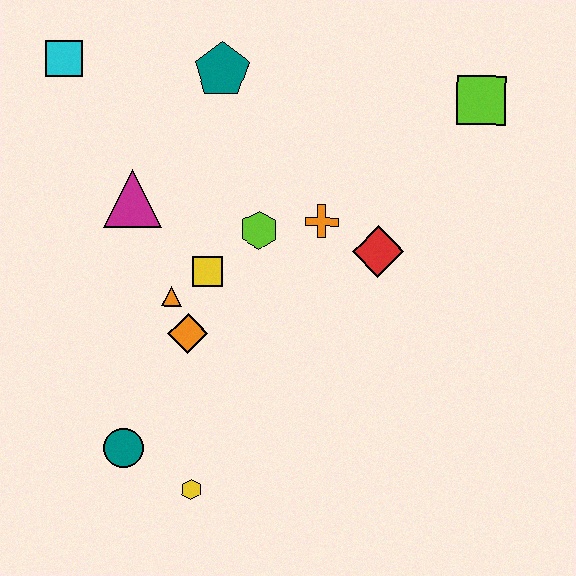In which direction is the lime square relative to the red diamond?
The lime square is above the red diamond.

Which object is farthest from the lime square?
The teal circle is farthest from the lime square.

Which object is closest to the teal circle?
The yellow hexagon is closest to the teal circle.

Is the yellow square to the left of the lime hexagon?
Yes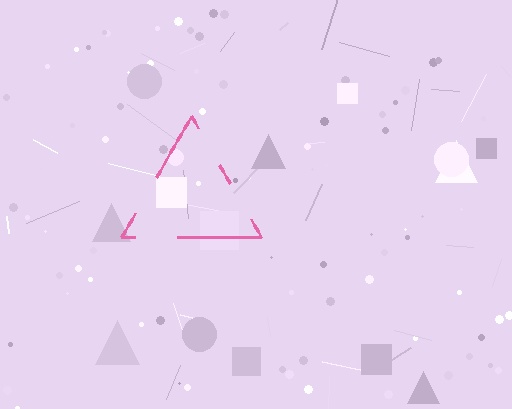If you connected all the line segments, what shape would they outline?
They would outline a triangle.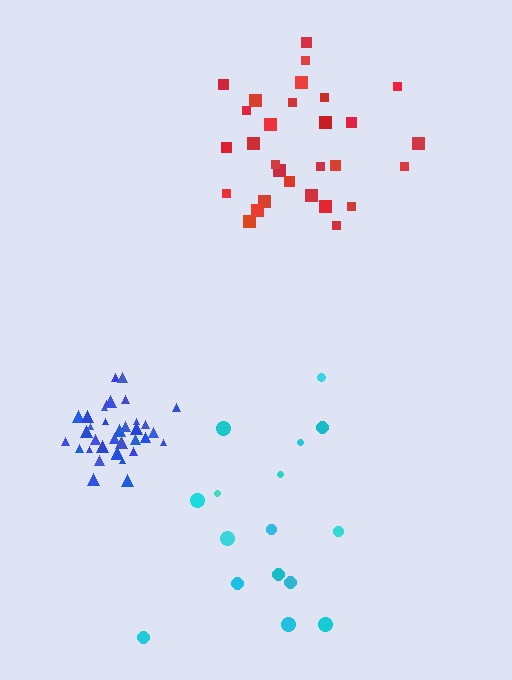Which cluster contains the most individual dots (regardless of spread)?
Blue (35).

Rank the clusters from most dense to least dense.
blue, red, cyan.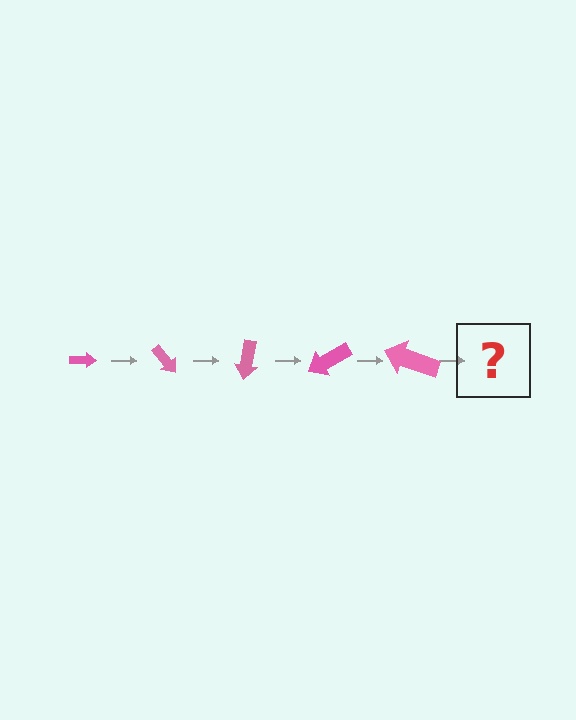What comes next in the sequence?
The next element should be an arrow, larger than the previous one and rotated 250 degrees from the start.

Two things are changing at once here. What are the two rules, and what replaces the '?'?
The two rules are that the arrow grows larger each step and it rotates 50 degrees each step. The '?' should be an arrow, larger than the previous one and rotated 250 degrees from the start.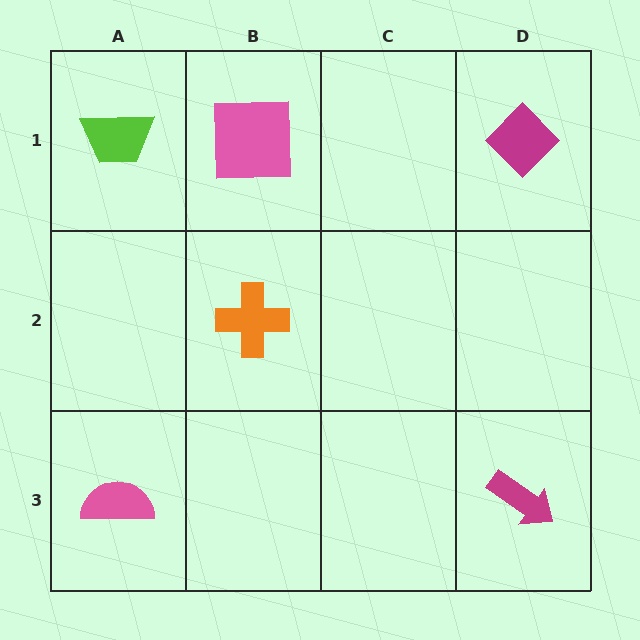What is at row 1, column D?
A magenta diamond.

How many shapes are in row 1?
3 shapes.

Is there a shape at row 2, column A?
No, that cell is empty.